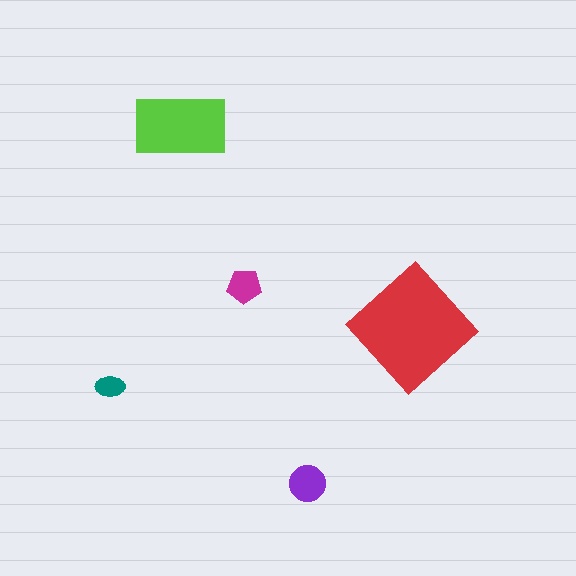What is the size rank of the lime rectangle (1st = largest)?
2nd.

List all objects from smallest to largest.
The teal ellipse, the magenta pentagon, the purple circle, the lime rectangle, the red diamond.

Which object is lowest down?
The purple circle is bottommost.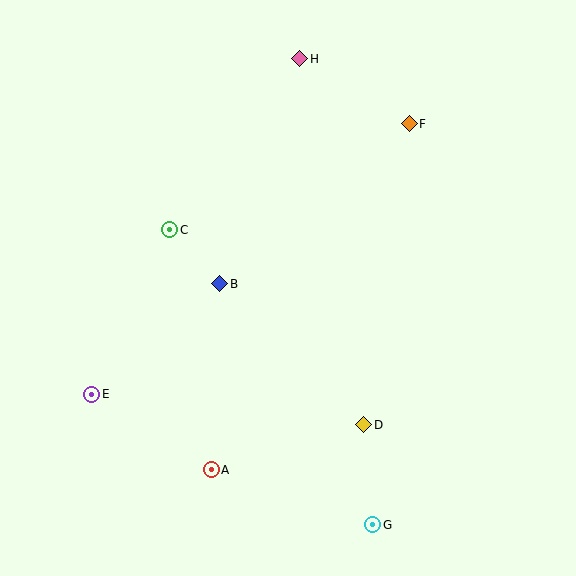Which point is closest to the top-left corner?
Point C is closest to the top-left corner.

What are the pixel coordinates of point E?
Point E is at (92, 394).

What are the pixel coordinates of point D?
Point D is at (364, 425).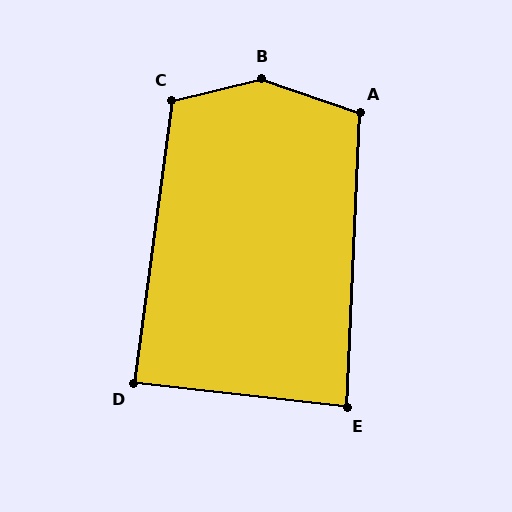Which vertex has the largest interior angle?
B, at approximately 148 degrees.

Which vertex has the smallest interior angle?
E, at approximately 86 degrees.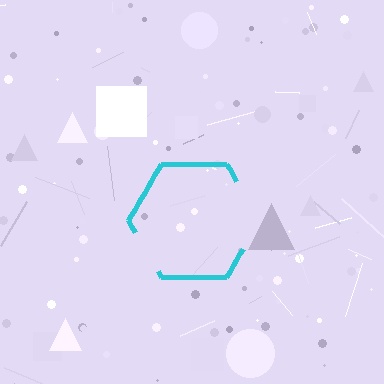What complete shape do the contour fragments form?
The contour fragments form a hexagon.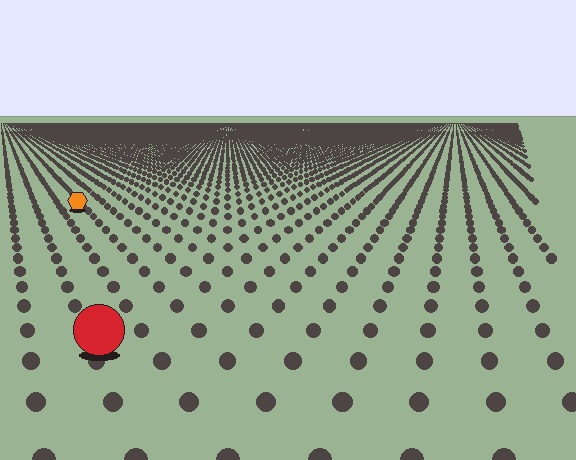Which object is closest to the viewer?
The red circle is closest. The texture marks near it are larger and more spread out.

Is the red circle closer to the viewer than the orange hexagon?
Yes. The red circle is closer — you can tell from the texture gradient: the ground texture is coarser near it.